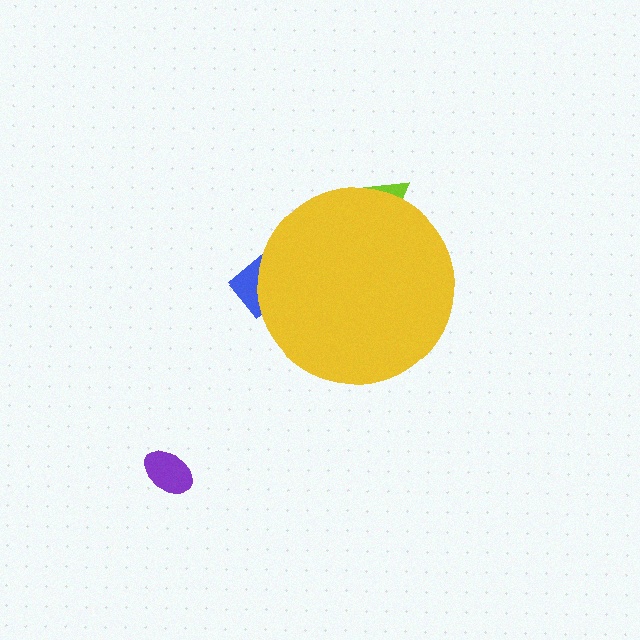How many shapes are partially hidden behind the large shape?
2 shapes are partially hidden.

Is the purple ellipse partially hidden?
No, the purple ellipse is fully visible.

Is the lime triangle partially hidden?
Yes, the lime triangle is partially hidden behind the yellow circle.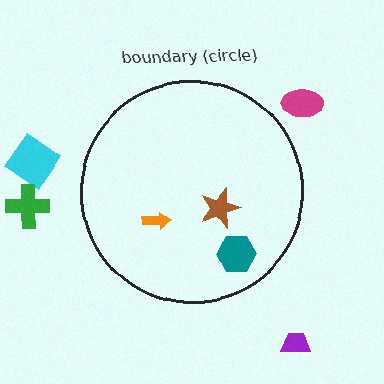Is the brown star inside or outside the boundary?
Inside.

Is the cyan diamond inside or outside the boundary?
Outside.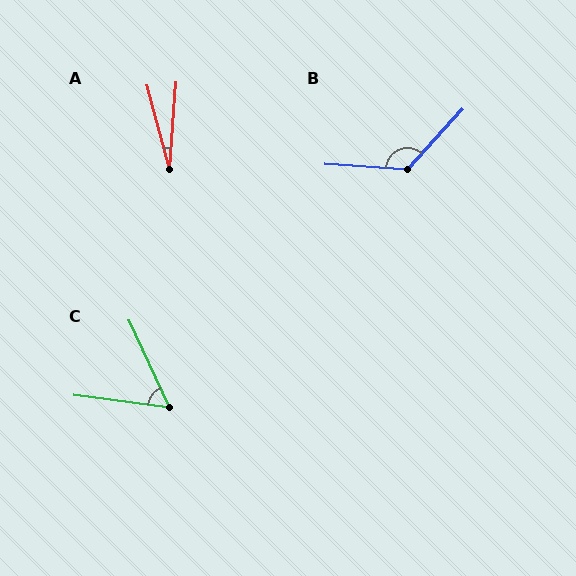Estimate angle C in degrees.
Approximately 58 degrees.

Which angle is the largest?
B, at approximately 128 degrees.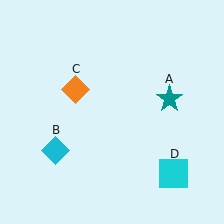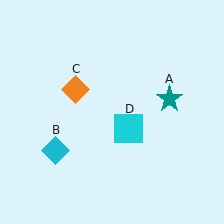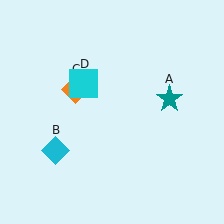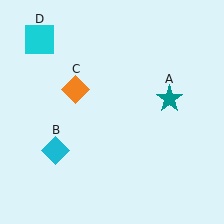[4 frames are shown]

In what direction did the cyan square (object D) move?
The cyan square (object D) moved up and to the left.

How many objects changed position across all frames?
1 object changed position: cyan square (object D).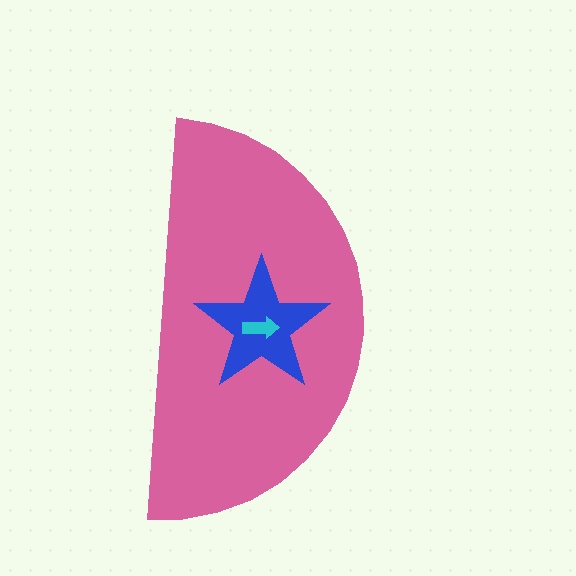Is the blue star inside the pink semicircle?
Yes.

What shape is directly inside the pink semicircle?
The blue star.